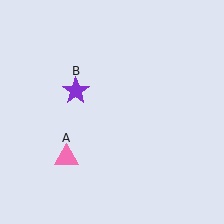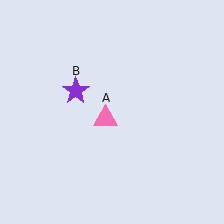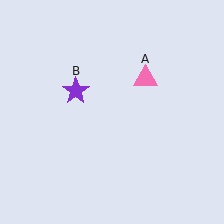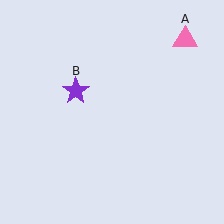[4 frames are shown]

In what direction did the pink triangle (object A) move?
The pink triangle (object A) moved up and to the right.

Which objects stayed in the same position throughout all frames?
Purple star (object B) remained stationary.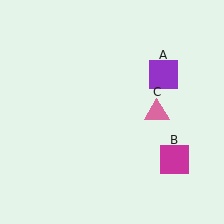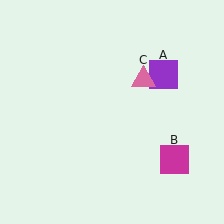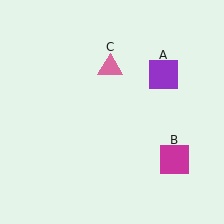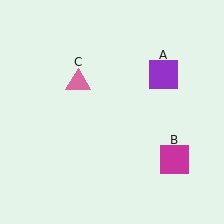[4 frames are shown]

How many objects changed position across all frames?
1 object changed position: pink triangle (object C).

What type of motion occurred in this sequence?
The pink triangle (object C) rotated counterclockwise around the center of the scene.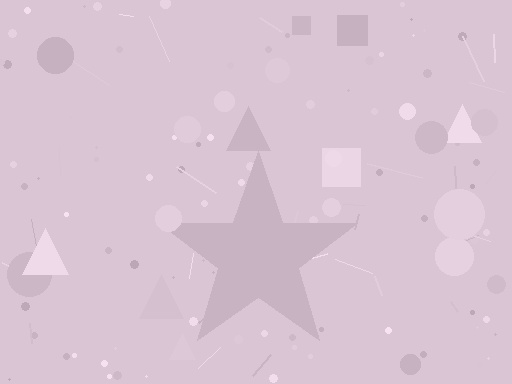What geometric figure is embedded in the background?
A star is embedded in the background.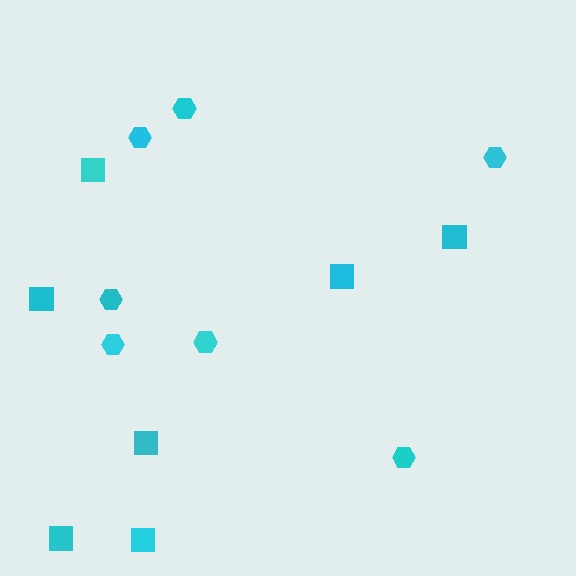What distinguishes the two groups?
There are 2 groups: one group of hexagons (7) and one group of squares (7).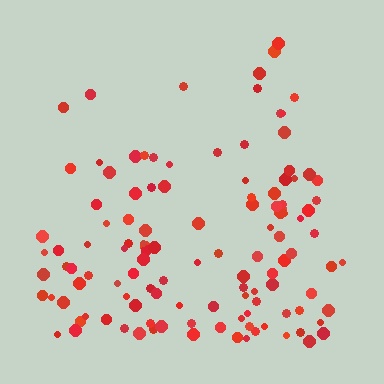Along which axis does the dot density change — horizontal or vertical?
Vertical.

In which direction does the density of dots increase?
From top to bottom, with the bottom side densest.